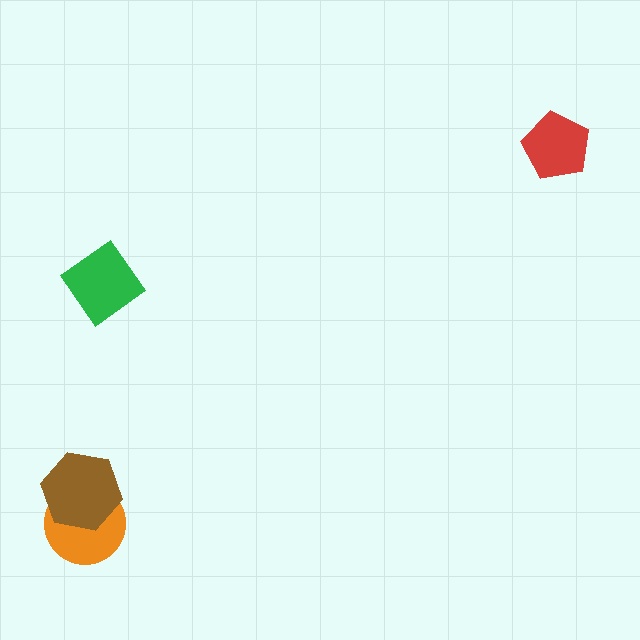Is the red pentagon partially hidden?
No, no other shape covers it.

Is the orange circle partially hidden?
Yes, it is partially covered by another shape.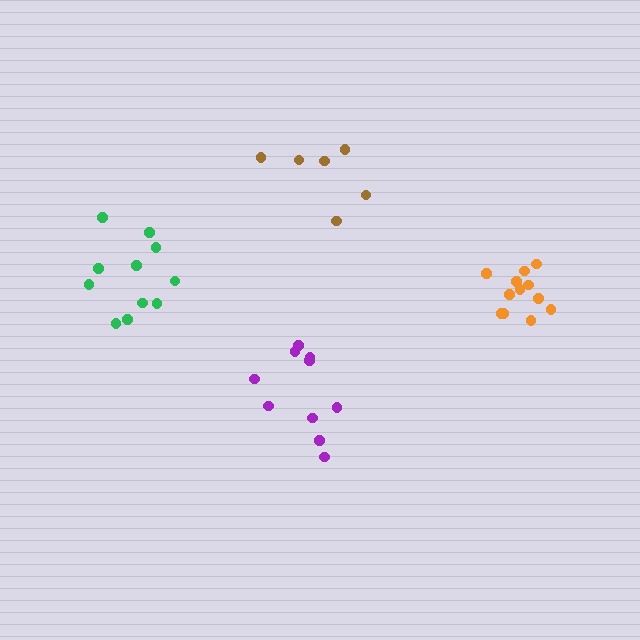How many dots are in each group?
Group 1: 10 dots, Group 2: 6 dots, Group 3: 12 dots, Group 4: 11 dots (39 total).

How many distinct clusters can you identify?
There are 4 distinct clusters.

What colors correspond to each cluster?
The clusters are colored: purple, brown, orange, green.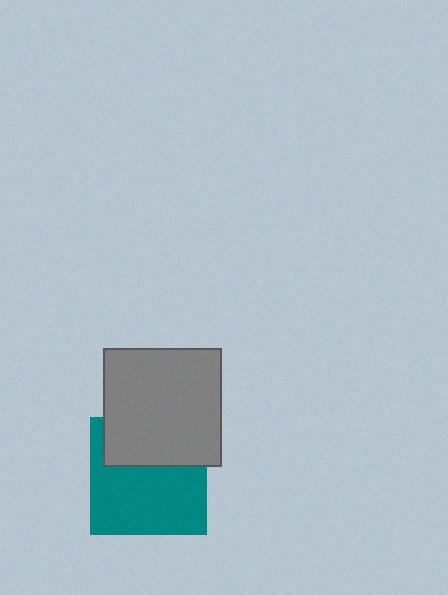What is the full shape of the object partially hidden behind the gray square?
The partially hidden object is a teal square.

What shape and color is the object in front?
The object in front is a gray square.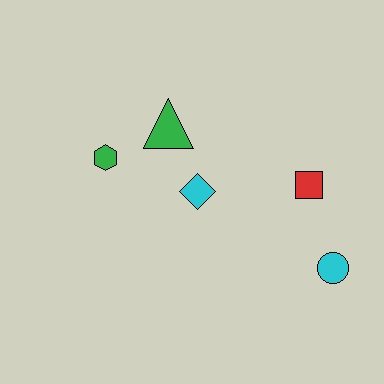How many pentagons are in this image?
There are no pentagons.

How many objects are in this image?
There are 5 objects.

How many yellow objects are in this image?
There are no yellow objects.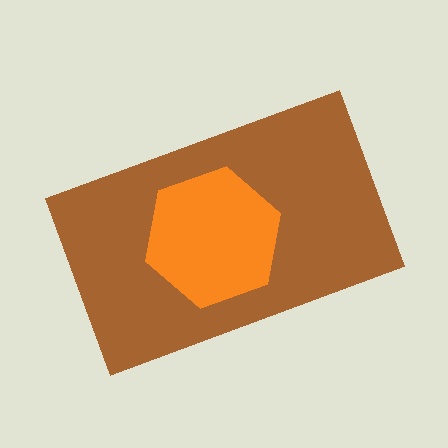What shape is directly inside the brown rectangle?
The orange hexagon.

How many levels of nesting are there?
2.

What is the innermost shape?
The orange hexagon.